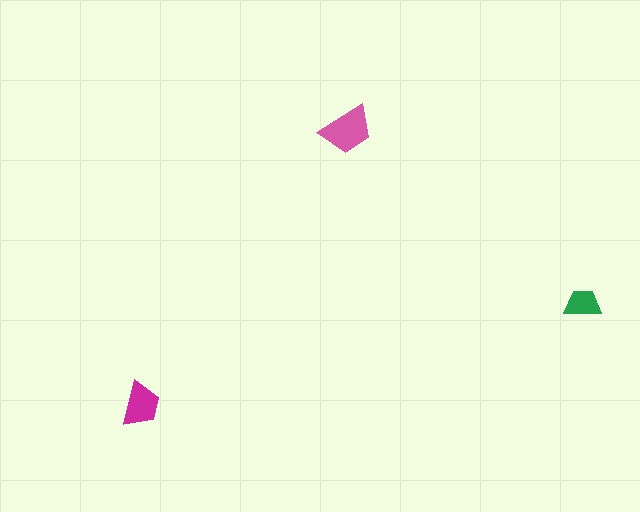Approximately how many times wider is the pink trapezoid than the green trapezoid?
About 1.5 times wider.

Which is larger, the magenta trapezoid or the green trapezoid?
The magenta one.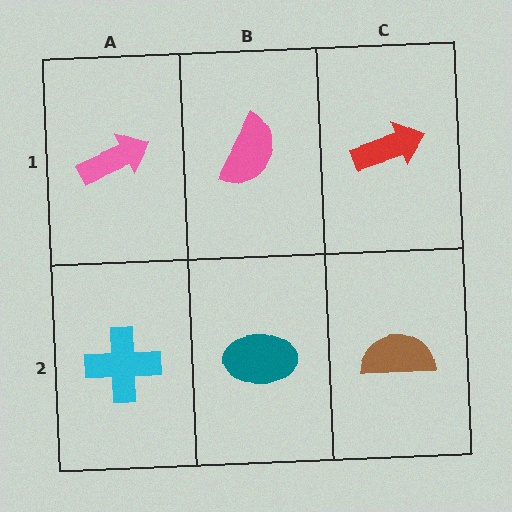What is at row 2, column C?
A brown semicircle.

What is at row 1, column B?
A pink semicircle.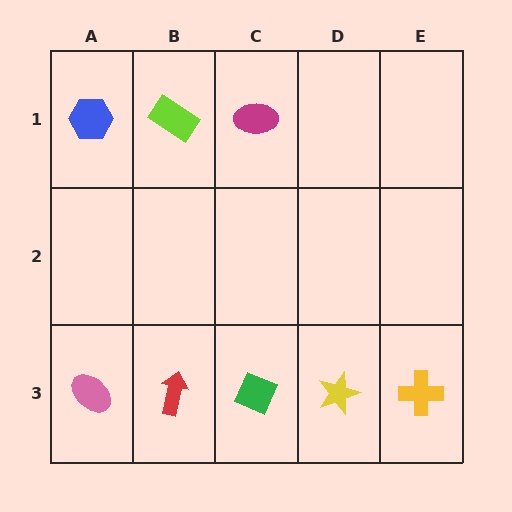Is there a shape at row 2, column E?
No, that cell is empty.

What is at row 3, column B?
A red arrow.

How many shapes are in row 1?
3 shapes.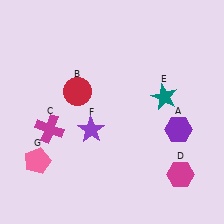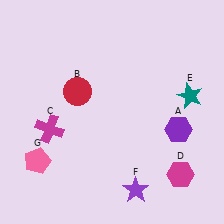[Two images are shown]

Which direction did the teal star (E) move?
The teal star (E) moved right.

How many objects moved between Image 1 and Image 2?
2 objects moved between the two images.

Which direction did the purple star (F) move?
The purple star (F) moved down.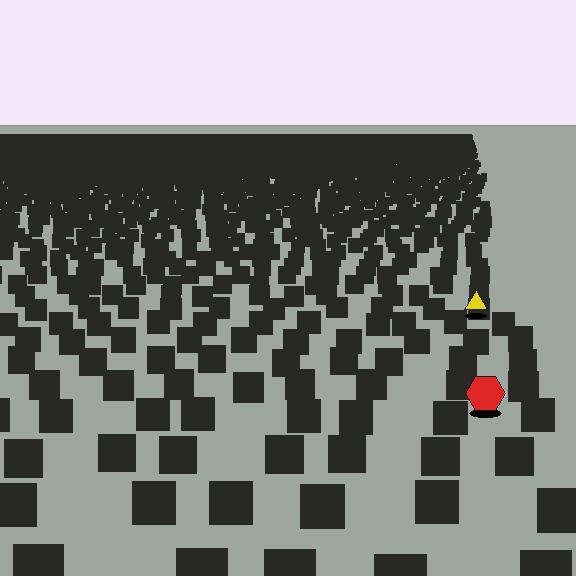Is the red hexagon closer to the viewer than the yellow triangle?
Yes. The red hexagon is closer — you can tell from the texture gradient: the ground texture is coarser near it.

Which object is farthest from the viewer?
The yellow triangle is farthest from the viewer. It appears smaller and the ground texture around it is denser.